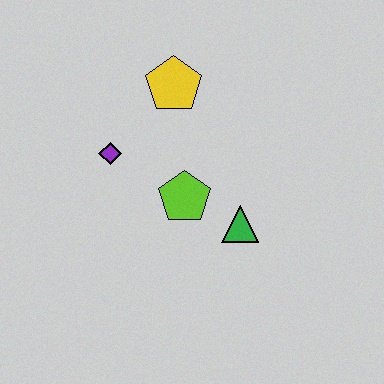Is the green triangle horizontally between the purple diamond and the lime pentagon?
No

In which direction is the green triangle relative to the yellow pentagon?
The green triangle is below the yellow pentagon.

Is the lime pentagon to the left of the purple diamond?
No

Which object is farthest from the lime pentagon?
The yellow pentagon is farthest from the lime pentagon.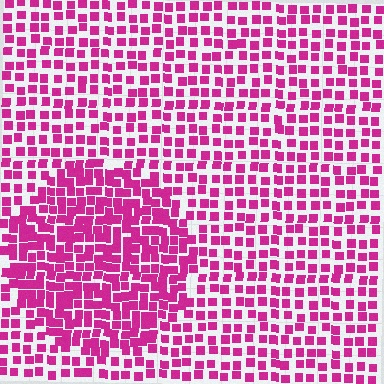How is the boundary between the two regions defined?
The boundary is defined by a change in element density (approximately 1.7x ratio). All elements are the same color, size, and shape.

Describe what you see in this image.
The image contains small magenta elements arranged at two different densities. A circle-shaped region is visible where the elements are more densely packed than the surrounding area.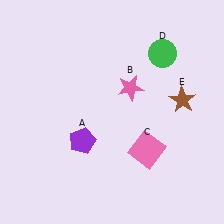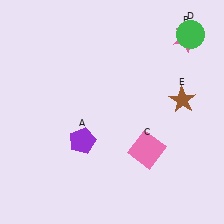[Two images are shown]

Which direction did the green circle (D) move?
The green circle (D) moved right.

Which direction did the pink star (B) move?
The pink star (B) moved right.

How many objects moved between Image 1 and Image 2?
2 objects moved between the two images.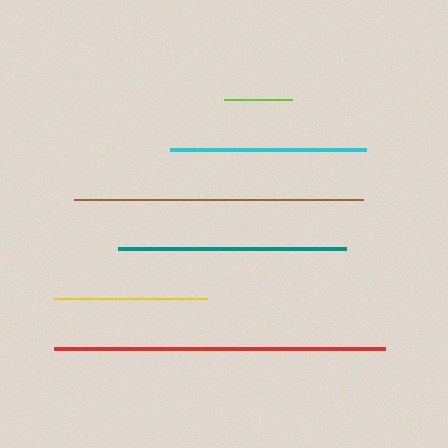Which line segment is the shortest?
The lime line is the shortest at approximately 68 pixels.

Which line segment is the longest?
The red line is the longest at approximately 331 pixels.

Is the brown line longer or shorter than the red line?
The red line is longer than the brown line.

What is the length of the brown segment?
The brown segment is approximately 289 pixels long.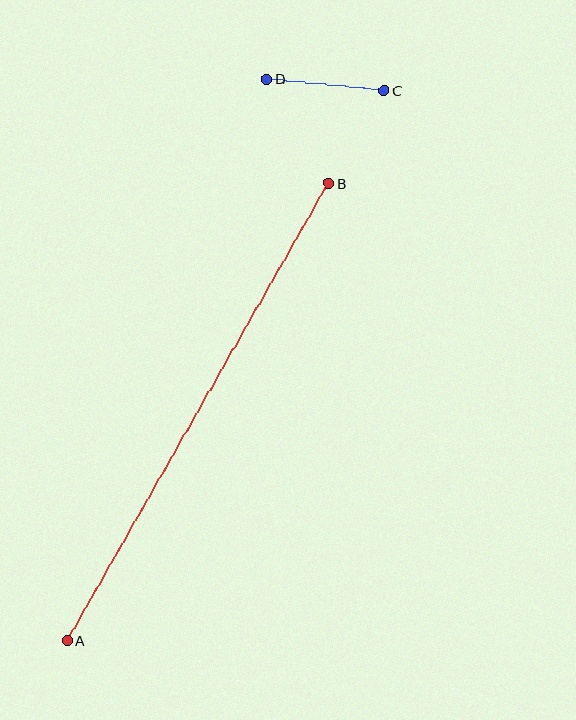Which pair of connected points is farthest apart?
Points A and B are farthest apart.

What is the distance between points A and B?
The distance is approximately 527 pixels.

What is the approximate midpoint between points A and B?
The midpoint is at approximately (198, 412) pixels.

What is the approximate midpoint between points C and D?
The midpoint is at approximately (325, 85) pixels.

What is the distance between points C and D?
The distance is approximately 118 pixels.